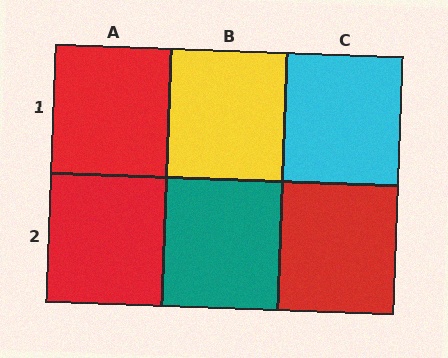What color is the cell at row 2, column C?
Red.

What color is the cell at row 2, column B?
Teal.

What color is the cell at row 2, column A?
Red.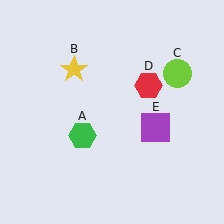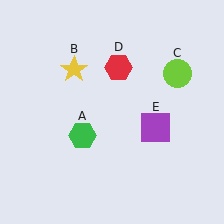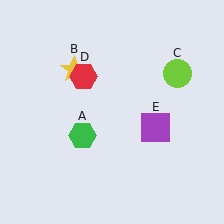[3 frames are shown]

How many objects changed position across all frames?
1 object changed position: red hexagon (object D).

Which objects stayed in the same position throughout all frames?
Green hexagon (object A) and yellow star (object B) and lime circle (object C) and purple square (object E) remained stationary.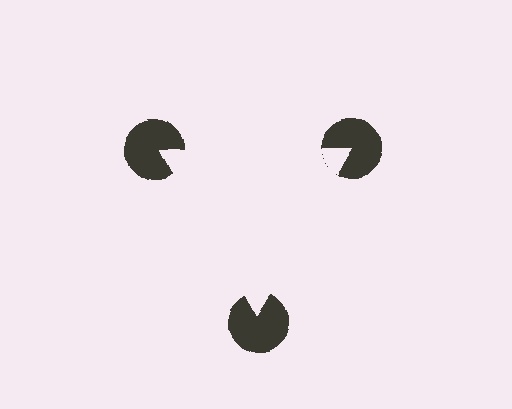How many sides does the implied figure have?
3 sides.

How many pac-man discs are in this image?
There are 3 — one at each vertex of the illusory triangle.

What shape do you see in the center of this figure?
An illusory triangle — its edges are inferred from the aligned wedge cuts in the pac-man discs, not physically drawn.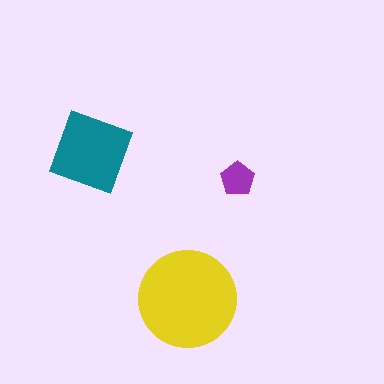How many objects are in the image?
There are 3 objects in the image.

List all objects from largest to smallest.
The yellow circle, the teal diamond, the purple pentagon.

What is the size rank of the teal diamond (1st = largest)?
2nd.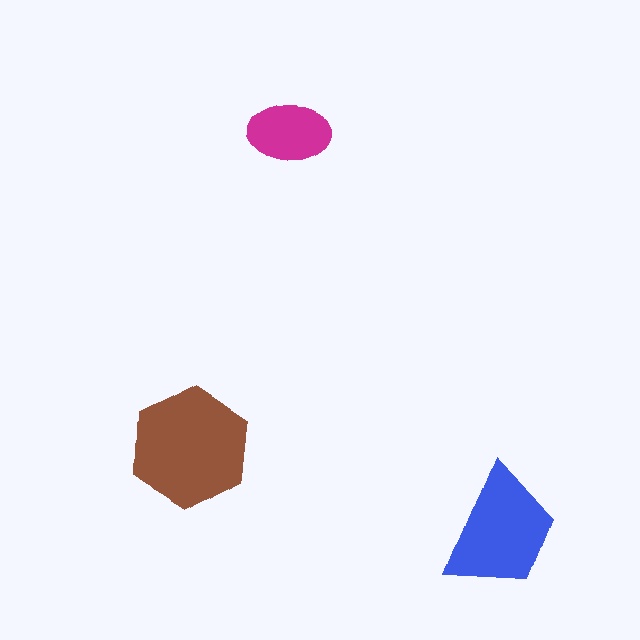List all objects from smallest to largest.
The magenta ellipse, the blue trapezoid, the brown hexagon.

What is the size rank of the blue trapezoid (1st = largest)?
2nd.